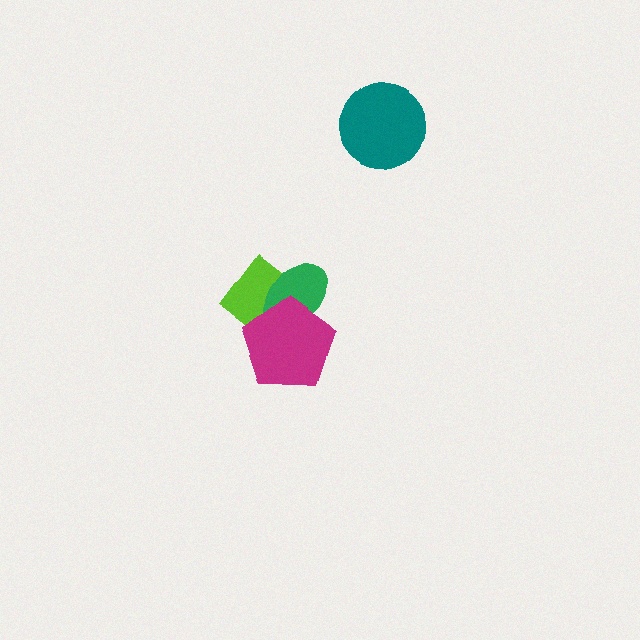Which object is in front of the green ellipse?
The magenta pentagon is in front of the green ellipse.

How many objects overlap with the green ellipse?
2 objects overlap with the green ellipse.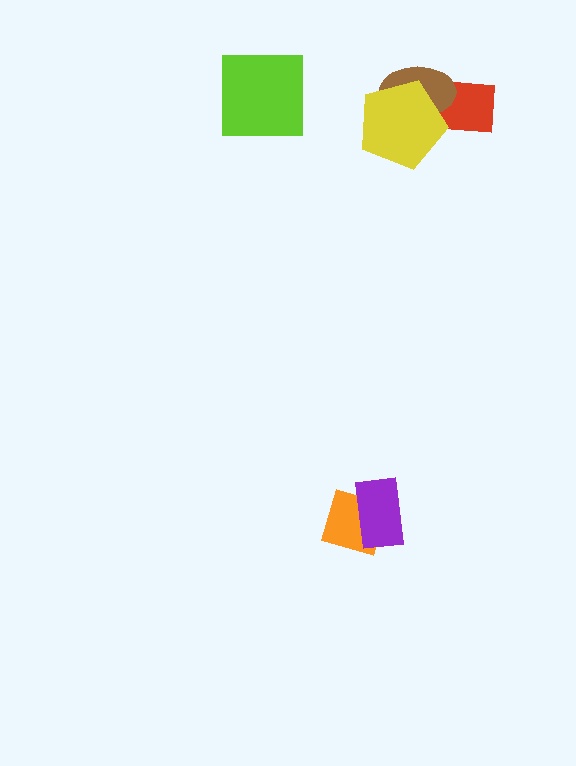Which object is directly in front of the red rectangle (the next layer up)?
The brown ellipse is directly in front of the red rectangle.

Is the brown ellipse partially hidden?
Yes, it is partially covered by another shape.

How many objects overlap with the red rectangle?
2 objects overlap with the red rectangle.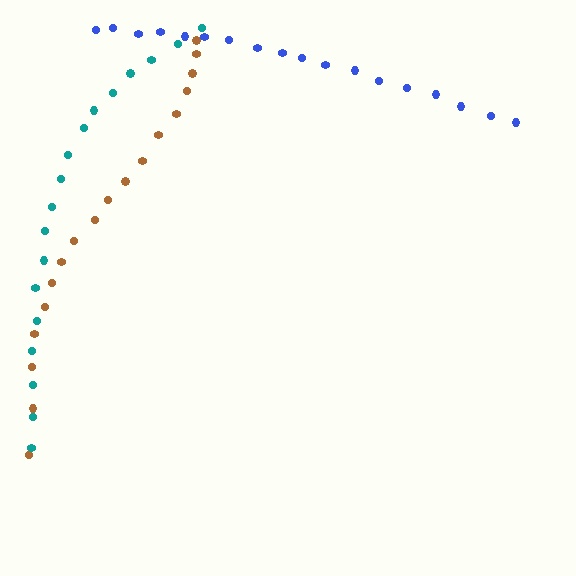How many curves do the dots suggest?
There are 3 distinct paths.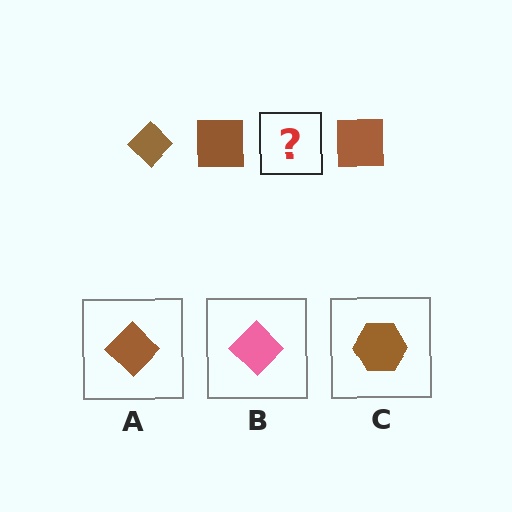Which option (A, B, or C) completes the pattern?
A.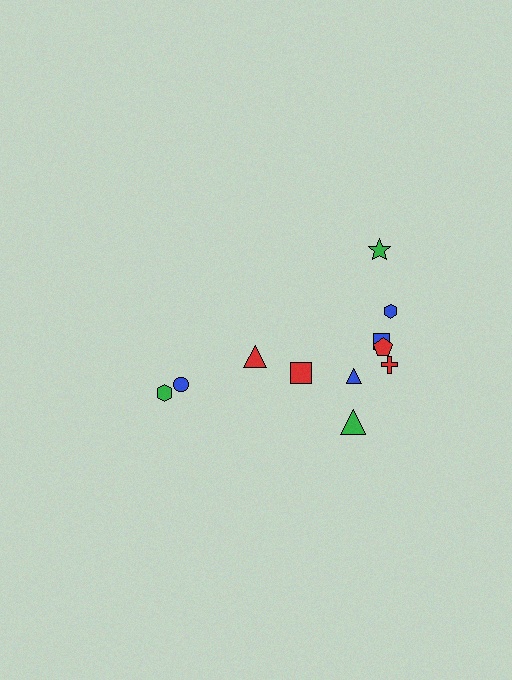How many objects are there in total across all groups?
There are 11 objects.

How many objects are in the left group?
There are 3 objects.